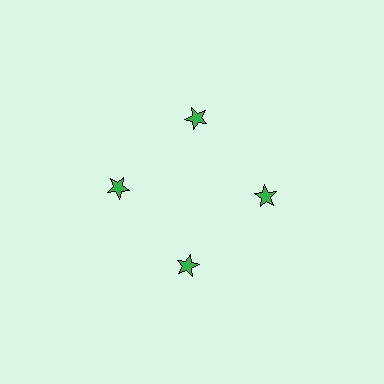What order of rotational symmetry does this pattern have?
This pattern has 4-fold rotational symmetry.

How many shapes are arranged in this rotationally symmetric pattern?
There are 4 shapes, arranged in 4 groups of 1.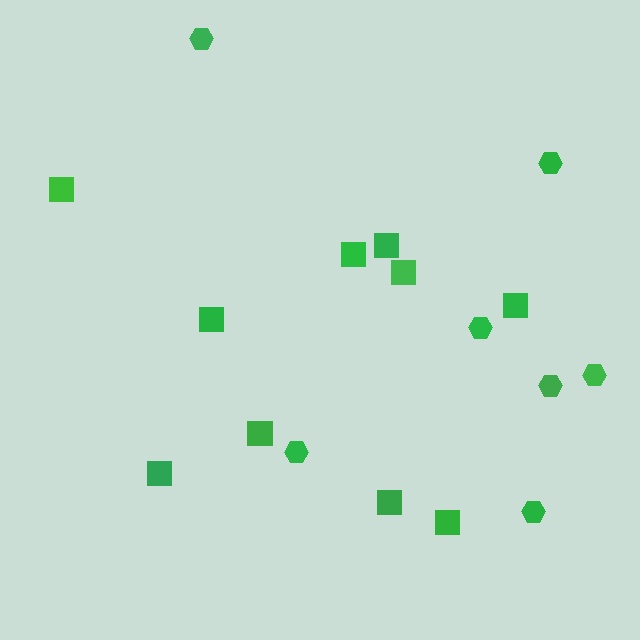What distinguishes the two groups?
There are 2 groups: one group of squares (10) and one group of hexagons (7).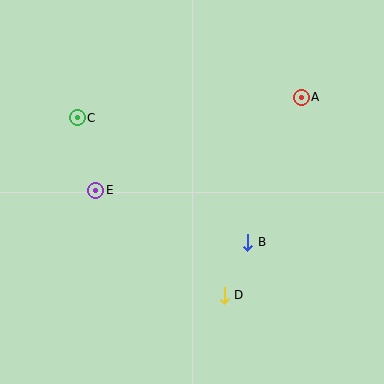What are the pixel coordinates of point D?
Point D is at (224, 295).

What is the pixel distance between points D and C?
The distance between D and C is 231 pixels.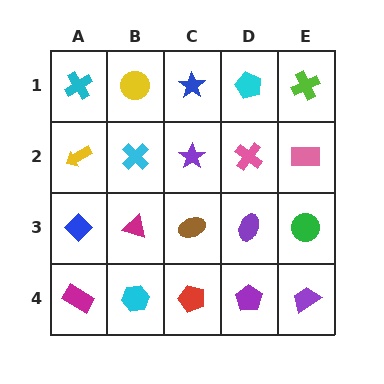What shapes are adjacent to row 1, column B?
A cyan cross (row 2, column B), a cyan cross (row 1, column A), a blue star (row 1, column C).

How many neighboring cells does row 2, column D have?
4.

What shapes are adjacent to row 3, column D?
A pink cross (row 2, column D), a purple pentagon (row 4, column D), a brown ellipse (row 3, column C), a green circle (row 3, column E).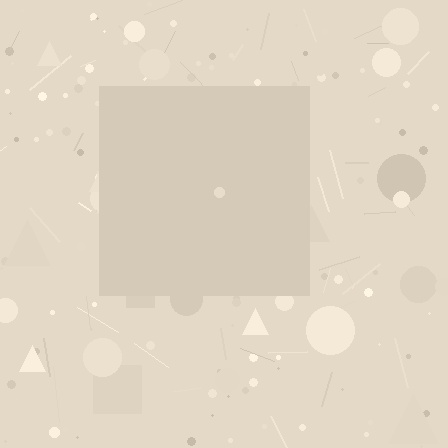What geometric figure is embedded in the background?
A square is embedded in the background.